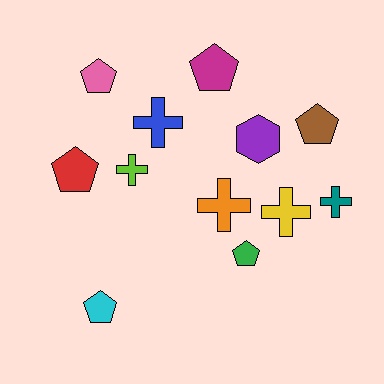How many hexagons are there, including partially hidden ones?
There is 1 hexagon.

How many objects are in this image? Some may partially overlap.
There are 12 objects.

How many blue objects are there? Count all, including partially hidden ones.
There is 1 blue object.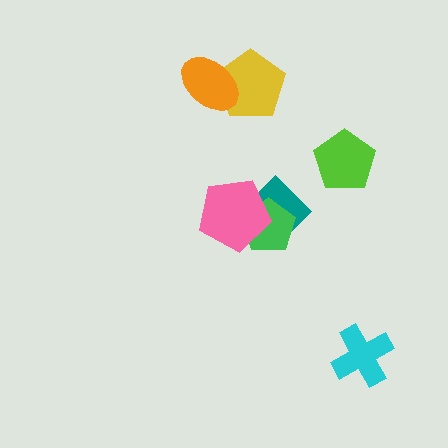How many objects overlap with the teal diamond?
2 objects overlap with the teal diamond.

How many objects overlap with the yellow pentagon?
1 object overlaps with the yellow pentagon.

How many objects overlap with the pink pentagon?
2 objects overlap with the pink pentagon.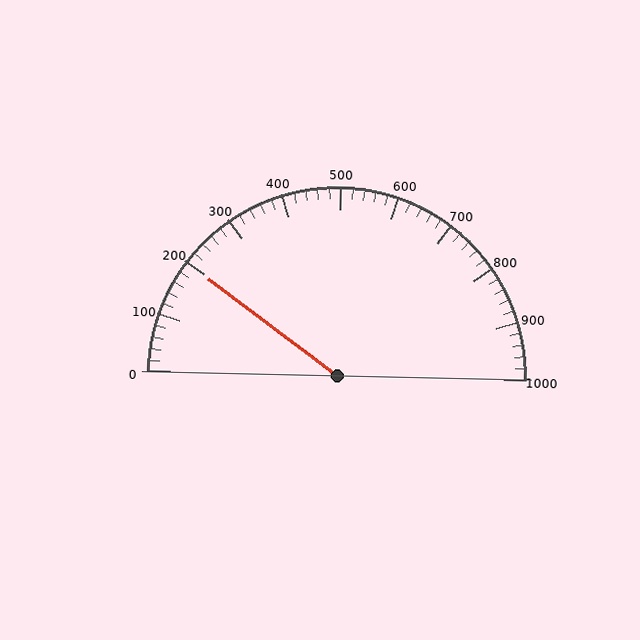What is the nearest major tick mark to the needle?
The nearest major tick mark is 200.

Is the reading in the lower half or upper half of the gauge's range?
The reading is in the lower half of the range (0 to 1000).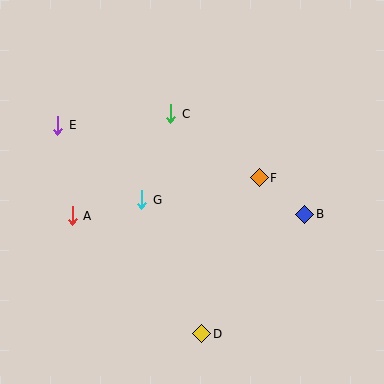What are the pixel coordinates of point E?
Point E is at (58, 125).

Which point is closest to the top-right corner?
Point F is closest to the top-right corner.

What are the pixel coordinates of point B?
Point B is at (305, 214).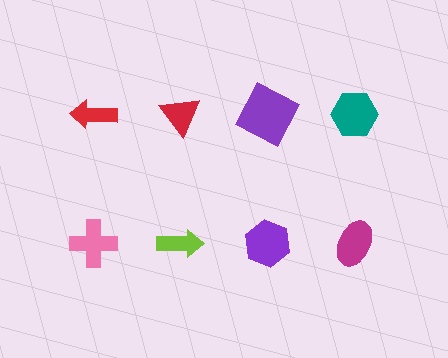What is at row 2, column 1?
A pink cross.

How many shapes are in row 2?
4 shapes.